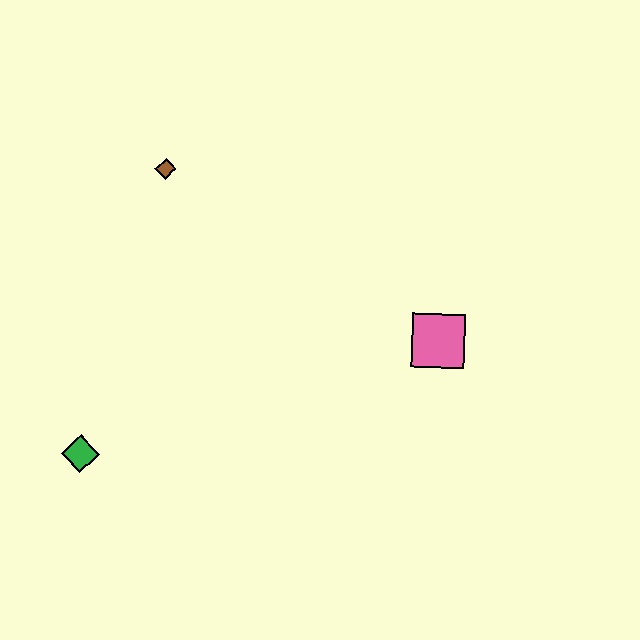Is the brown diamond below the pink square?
No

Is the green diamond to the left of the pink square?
Yes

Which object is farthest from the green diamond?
The pink square is farthest from the green diamond.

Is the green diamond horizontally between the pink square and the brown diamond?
No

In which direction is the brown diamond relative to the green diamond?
The brown diamond is above the green diamond.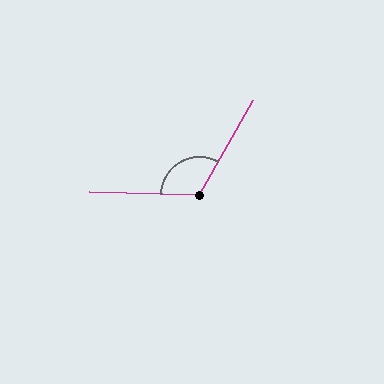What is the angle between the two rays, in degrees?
Approximately 118 degrees.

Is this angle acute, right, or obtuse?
It is obtuse.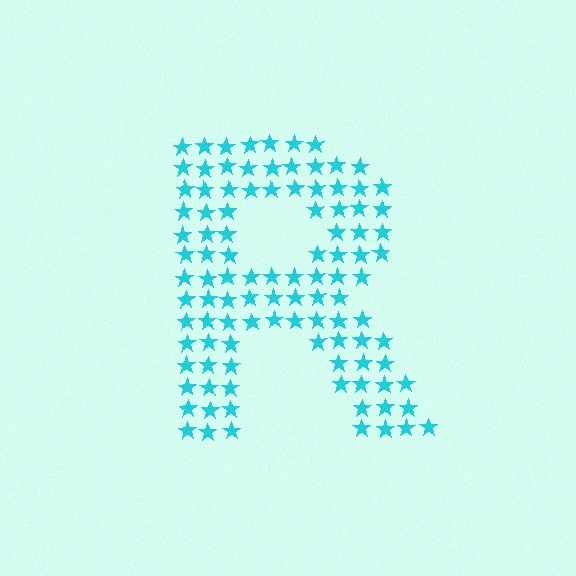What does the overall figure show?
The overall figure shows the letter R.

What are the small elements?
The small elements are stars.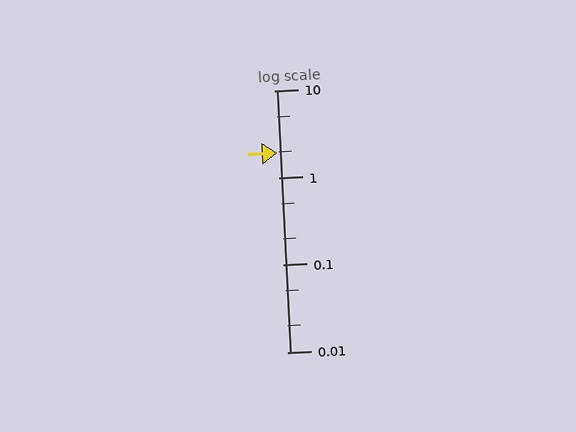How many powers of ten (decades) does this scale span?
The scale spans 3 decades, from 0.01 to 10.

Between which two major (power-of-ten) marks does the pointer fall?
The pointer is between 1 and 10.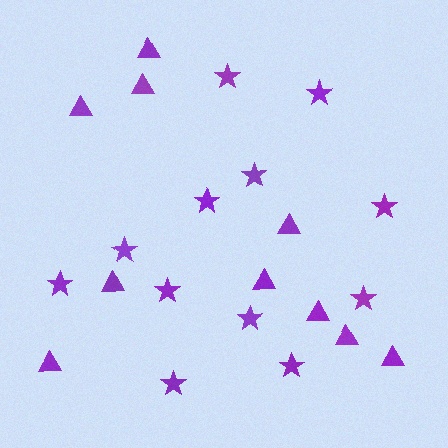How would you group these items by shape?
There are 2 groups: one group of stars (12) and one group of triangles (10).